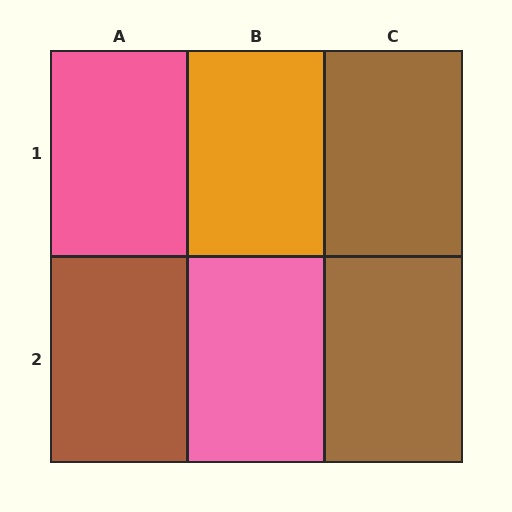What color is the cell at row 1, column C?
Brown.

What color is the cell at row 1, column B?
Orange.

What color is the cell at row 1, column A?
Pink.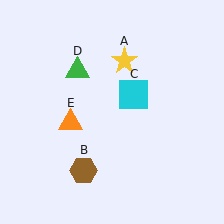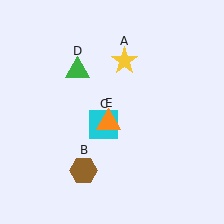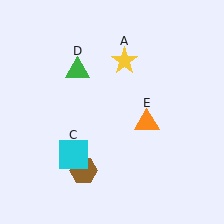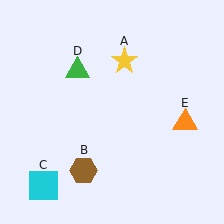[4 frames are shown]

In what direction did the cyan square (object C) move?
The cyan square (object C) moved down and to the left.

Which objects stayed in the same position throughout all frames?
Yellow star (object A) and brown hexagon (object B) and green triangle (object D) remained stationary.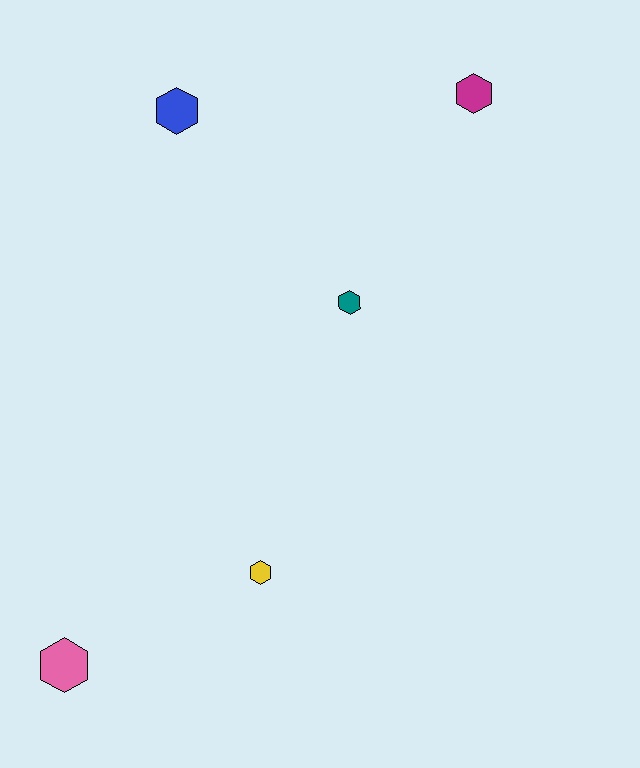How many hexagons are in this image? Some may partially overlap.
There are 5 hexagons.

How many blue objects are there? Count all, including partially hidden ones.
There is 1 blue object.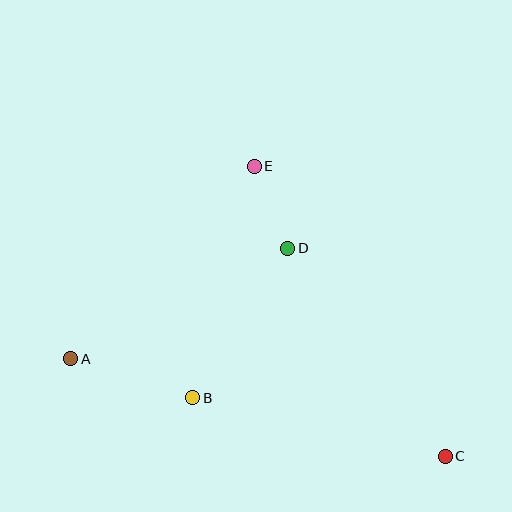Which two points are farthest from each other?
Points A and C are farthest from each other.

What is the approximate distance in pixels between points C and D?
The distance between C and D is approximately 261 pixels.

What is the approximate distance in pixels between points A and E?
The distance between A and E is approximately 266 pixels.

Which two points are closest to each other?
Points D and E are closest to each other.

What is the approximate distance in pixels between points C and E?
The distance between C and E is approximately 347 pixels.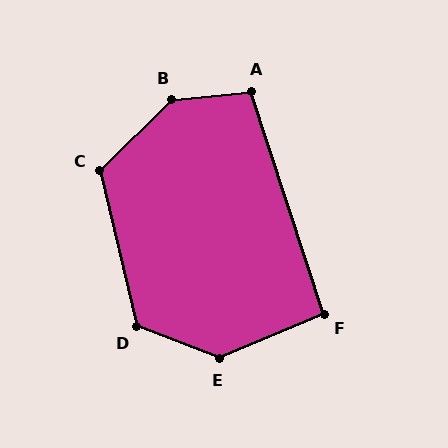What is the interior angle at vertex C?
Approximately 122 degrees (obtuse).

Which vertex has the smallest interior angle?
F, at approximately 95 degrees.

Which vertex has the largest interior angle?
B, at approximately 141 degrees.